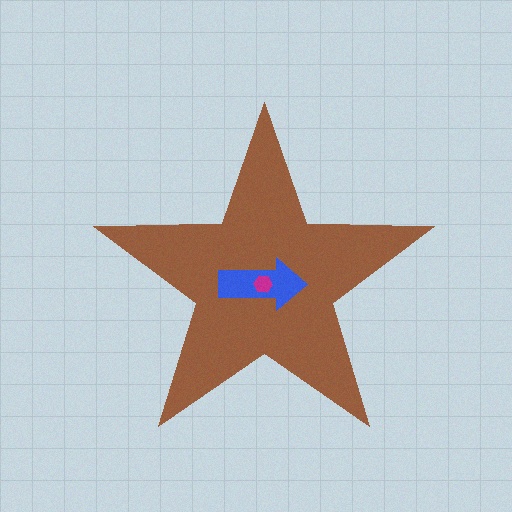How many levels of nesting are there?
3.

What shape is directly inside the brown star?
The blue arrow.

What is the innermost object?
The magenta hexagon.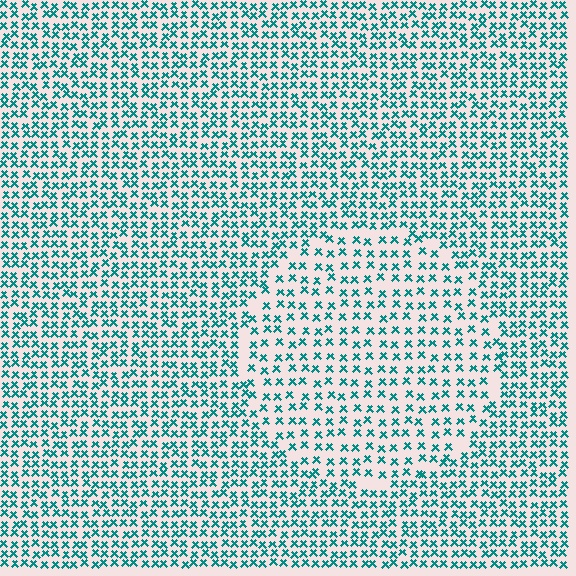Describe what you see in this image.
The image contains small teal elements arranged at two different densities. A circle-shaped region is visible where the elements are less densely packed than the surrounding area.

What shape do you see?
I see a circle.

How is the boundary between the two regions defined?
The boundary is defined by a change in element density (approximately 1.7x ratio). All elements are the same color, size, and shape.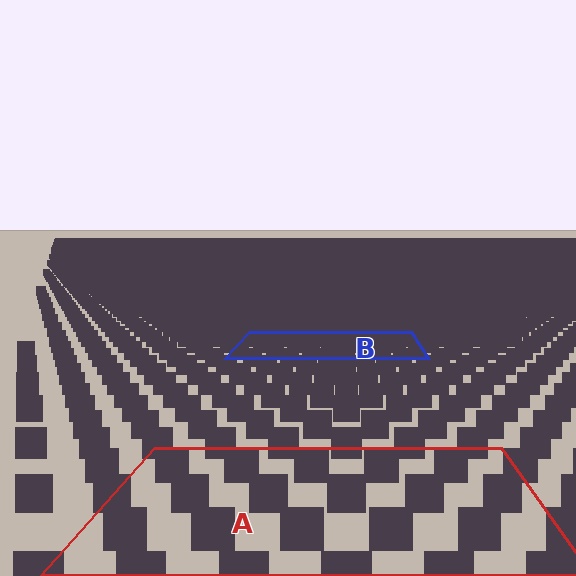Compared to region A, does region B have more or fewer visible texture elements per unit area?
Region B has more texture elements per unit area — they are packed more densely because it is farther away.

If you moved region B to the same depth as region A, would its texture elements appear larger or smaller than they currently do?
They would appear larger. At a closer depth, the same texture elements are projected at a bigger on-screen size.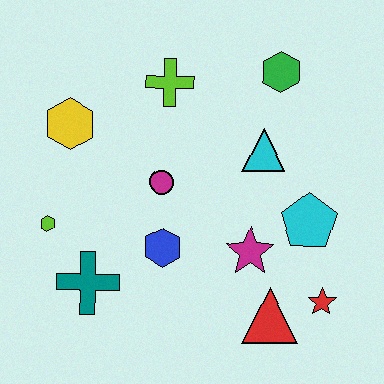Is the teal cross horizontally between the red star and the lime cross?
No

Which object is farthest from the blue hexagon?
The green hexagon is farthest from the blue hexagon.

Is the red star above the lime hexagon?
No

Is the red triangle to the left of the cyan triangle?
No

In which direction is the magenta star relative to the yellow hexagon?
The magenta star is to the right of the yellow hexagon.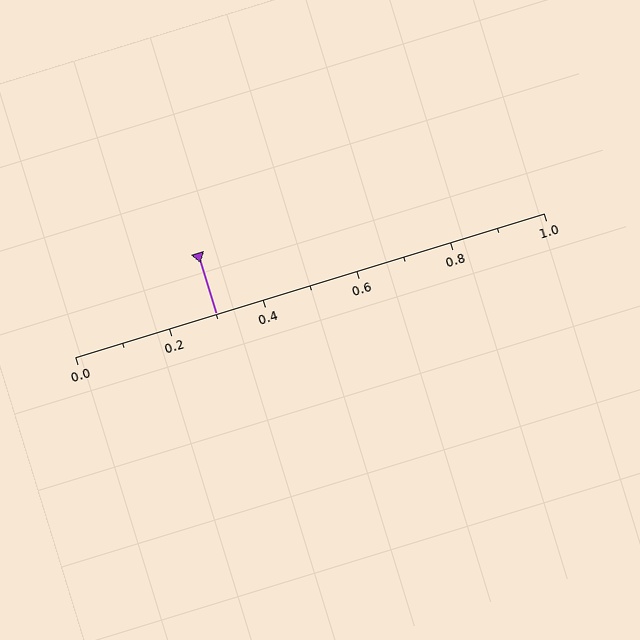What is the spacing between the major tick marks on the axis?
The major ticks are spaced 0.2 apart.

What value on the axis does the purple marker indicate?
The marker indicates approximately 0.3.